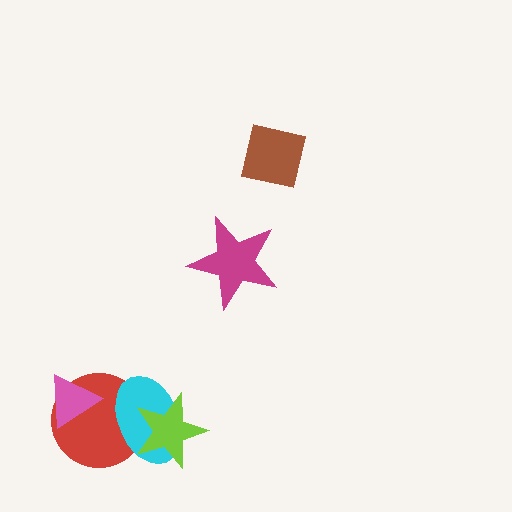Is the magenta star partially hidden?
No, no other shape covers it.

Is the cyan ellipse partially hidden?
Yes, it is partially covered by another shape.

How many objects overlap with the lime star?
2 objects overlap with the lime star.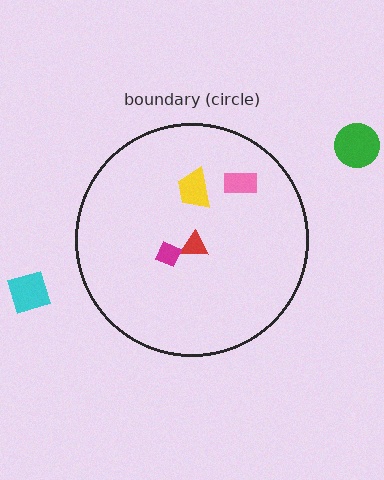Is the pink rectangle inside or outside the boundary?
Inside.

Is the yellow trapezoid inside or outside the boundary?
Inside.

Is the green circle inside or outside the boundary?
Outside.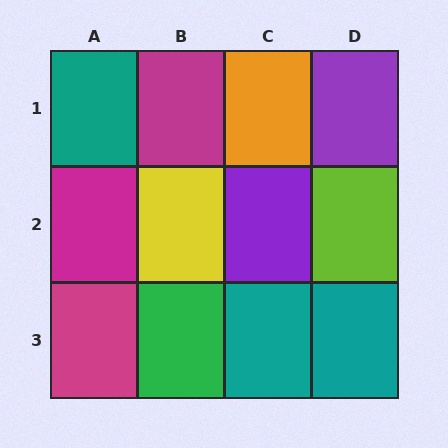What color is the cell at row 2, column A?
Magenta.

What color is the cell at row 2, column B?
Yellow.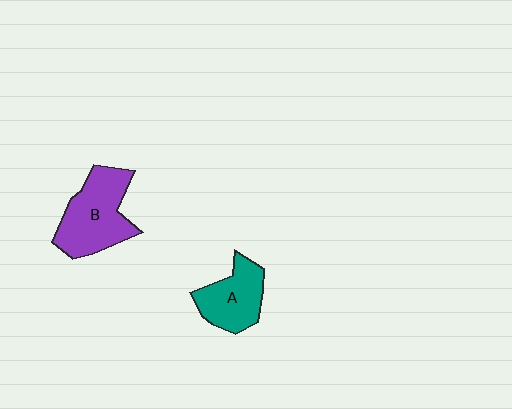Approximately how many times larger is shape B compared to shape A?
Approximately 1.4 times.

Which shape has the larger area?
Shape B (purple).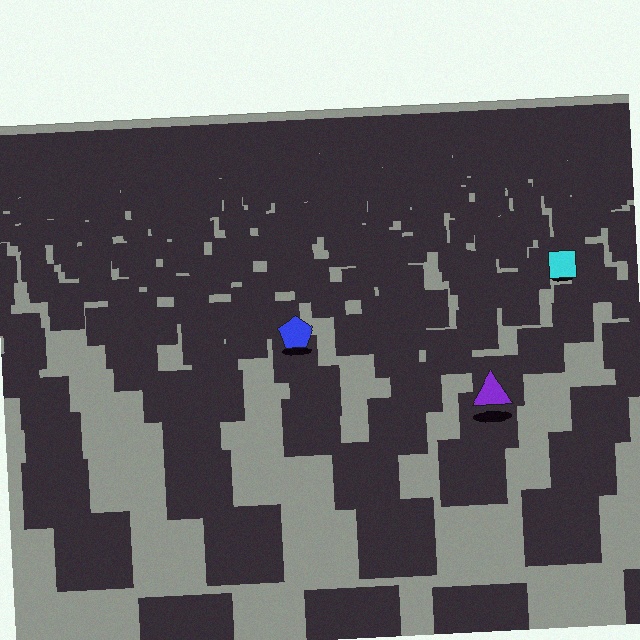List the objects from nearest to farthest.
From nearest to farthest: the purple triangle, the blue pentagon, the cyan square.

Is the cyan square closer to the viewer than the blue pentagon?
No. The blue pentagon is closer — you can tell from the texture gradient: the ground texture is coarser near it.